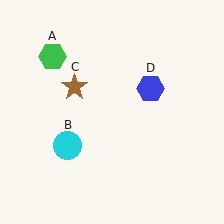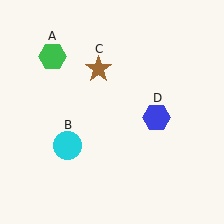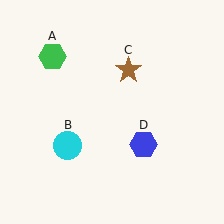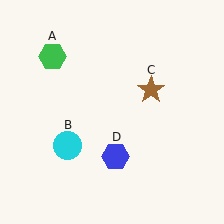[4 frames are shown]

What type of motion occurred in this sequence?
The brown star (object C), blue hexagon (object D) rotated clockwise around the center of the scene.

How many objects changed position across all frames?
2 objects changed position: brown star (object C), blue hexagon (object D).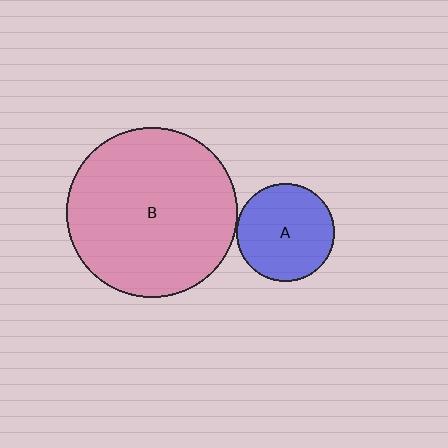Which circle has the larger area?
Circle B (pink).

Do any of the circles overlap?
No, none of the circles overlap.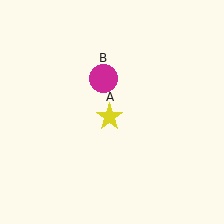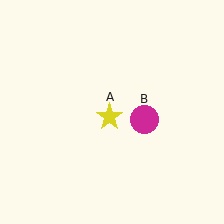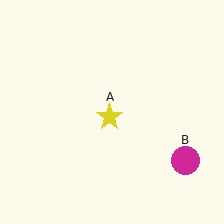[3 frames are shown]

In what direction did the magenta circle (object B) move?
The magenta circle (object B) moved down and to the right.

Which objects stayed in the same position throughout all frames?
Yellow star (object A) remained stationary.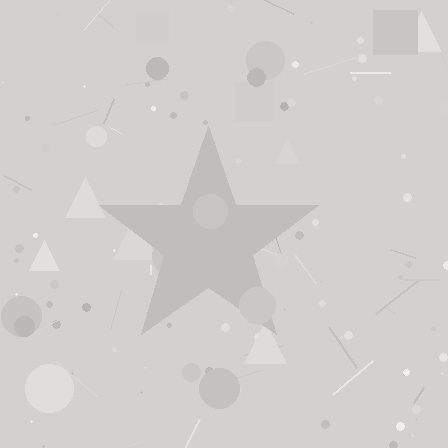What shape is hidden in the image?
A star is hidden in the image.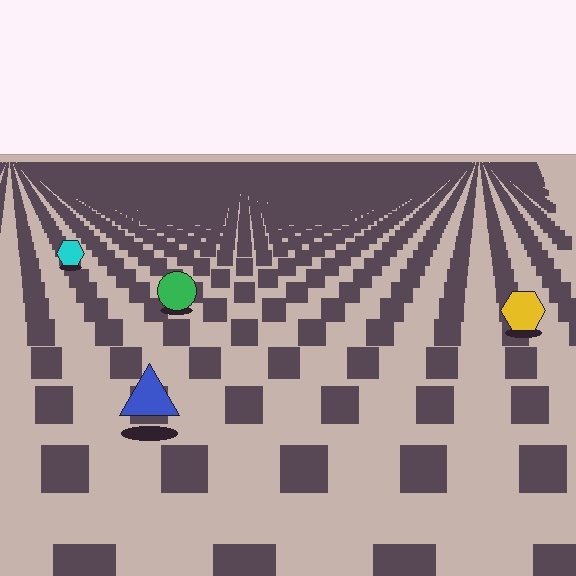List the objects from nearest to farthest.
From nearest to farthest: the blue triangle, the yellow hexagon, the green circle, the cyan hexagon.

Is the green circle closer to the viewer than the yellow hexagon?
No. The yellow hexagon is closer — you can tell from the texture gradient: the ground texture is coarser near it.